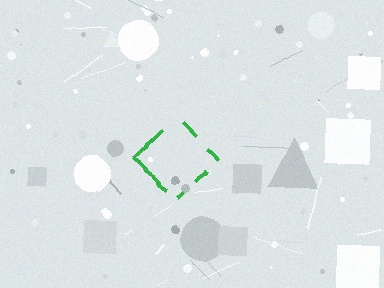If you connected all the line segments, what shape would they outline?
They would outline a diamond.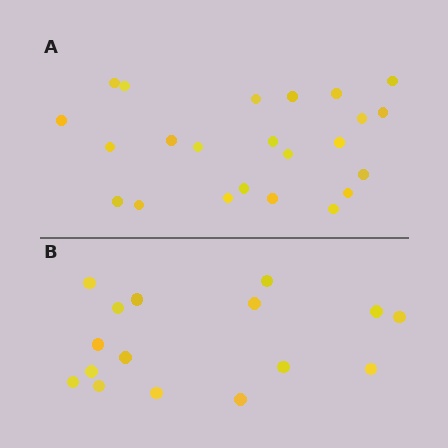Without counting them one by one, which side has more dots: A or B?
Region A (the top region) has more dots.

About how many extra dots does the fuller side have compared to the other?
Region A has roughly 8 or so more dots than region B.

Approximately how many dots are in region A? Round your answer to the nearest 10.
About 20 dots. (The exact count is 23, which rounds to 20.)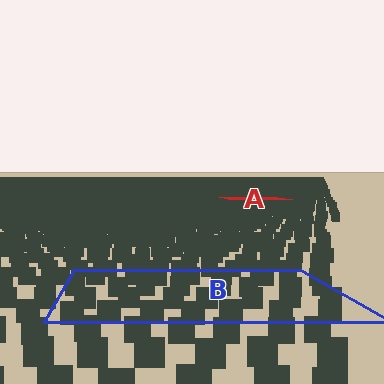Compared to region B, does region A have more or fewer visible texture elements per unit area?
Region A has more texture elements per unit area — they are packed more densely because it is farther away.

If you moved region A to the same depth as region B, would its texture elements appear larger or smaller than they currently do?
They would appear larger. At a closer depth, the same texture elements are projected at a bigger on-screen size.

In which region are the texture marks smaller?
The texture marks are smaller in region A, because it is farther away.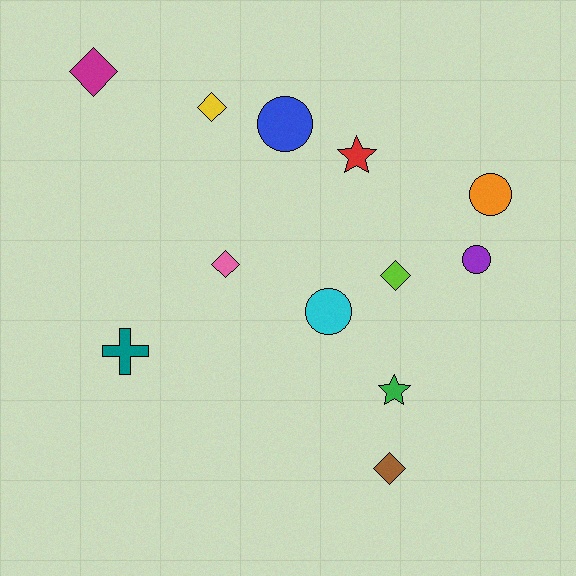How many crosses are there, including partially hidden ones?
There is 1 cross.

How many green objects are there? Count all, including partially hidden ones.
There is 1 green object.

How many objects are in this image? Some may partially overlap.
There are 12 objects.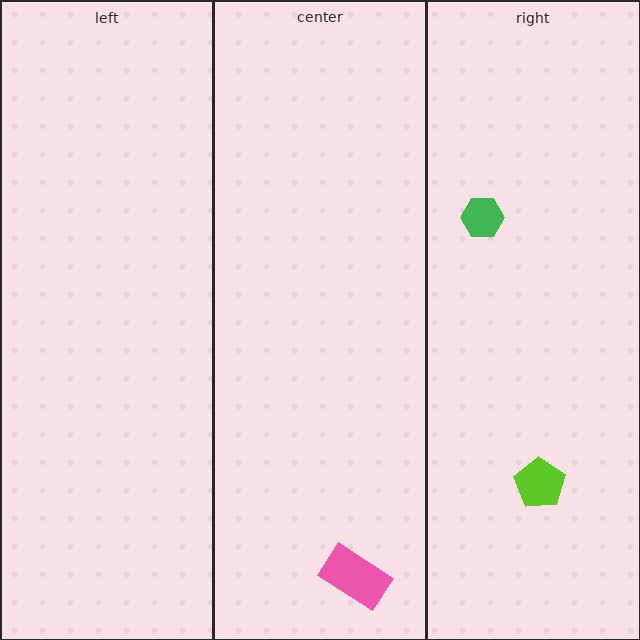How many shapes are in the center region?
1.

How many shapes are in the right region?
2.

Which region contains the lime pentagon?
The right region.